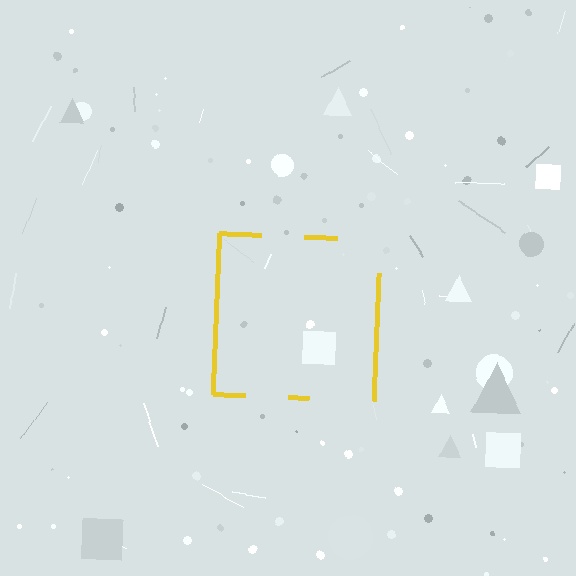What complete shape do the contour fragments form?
The contour fragments form a square.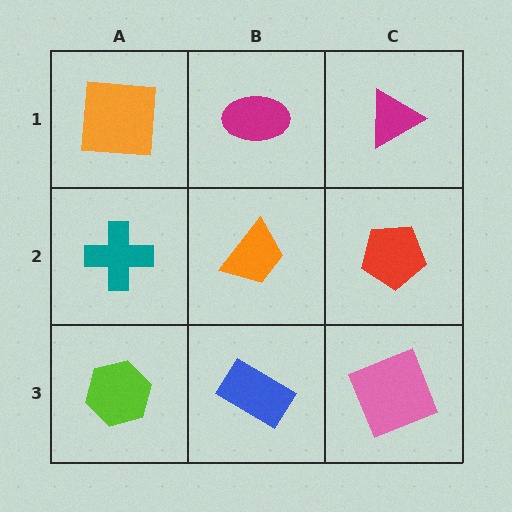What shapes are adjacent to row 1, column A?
A teal cross (row 2, column A), a magenta ellipse (row 1, column B).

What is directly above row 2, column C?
A magenta triangle.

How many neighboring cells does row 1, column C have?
2.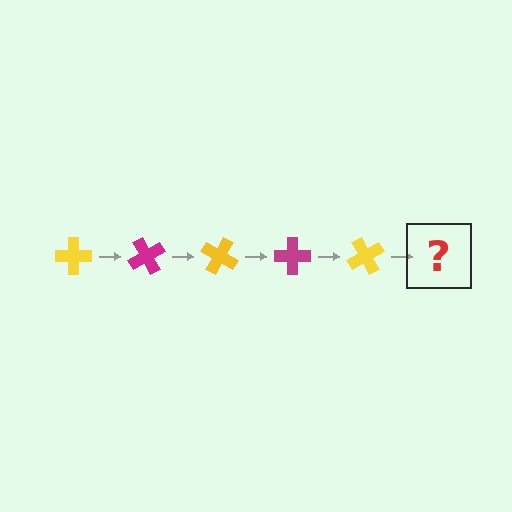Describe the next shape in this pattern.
It should be a magenta cross, rotated 300 degrees from the start.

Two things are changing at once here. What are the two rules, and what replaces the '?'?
The two rules are that it rotates 60 degrees each step and the color cycles through yellow and magenta. The '?' should be a magenta cross, rotated 300 degrees from the start.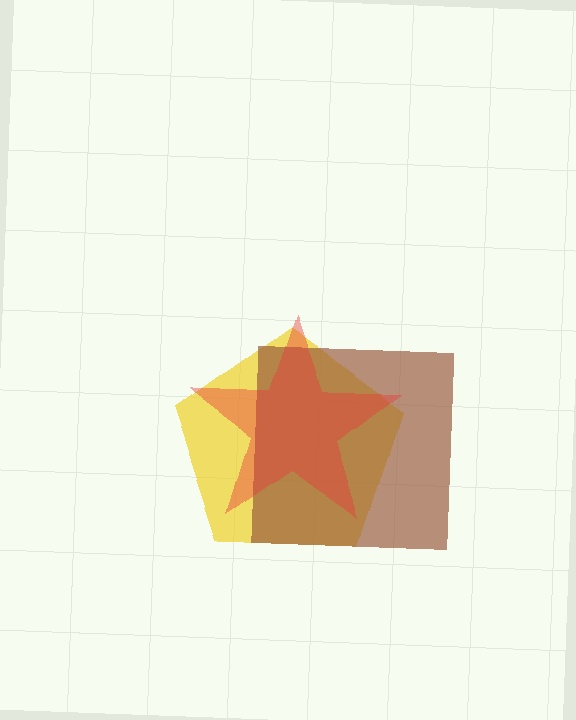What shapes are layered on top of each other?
The layered shapes are: a yellow pentagon, a brown square, a red star.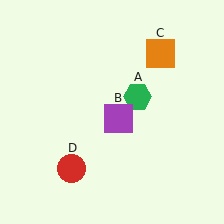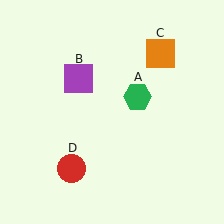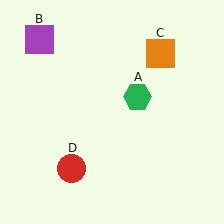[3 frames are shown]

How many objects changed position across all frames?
1 object changed position: purple square (object B).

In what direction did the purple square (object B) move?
The purple square (object B) moved up and to the left.